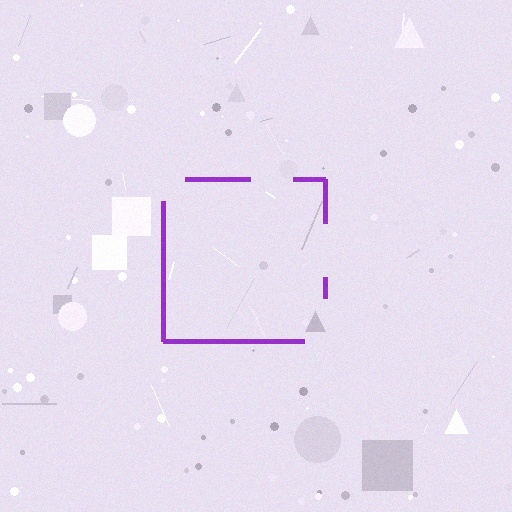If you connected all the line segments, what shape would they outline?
They would outline a square.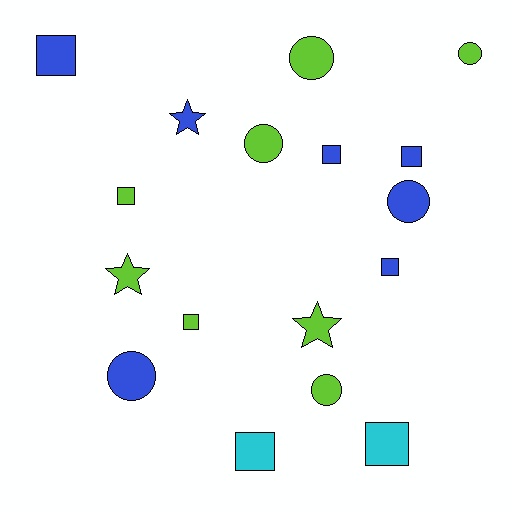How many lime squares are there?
There are 2 lime squares.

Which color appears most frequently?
Lime, with 8 objects.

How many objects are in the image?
There are 17 objects.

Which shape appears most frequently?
Square, with 8 objects.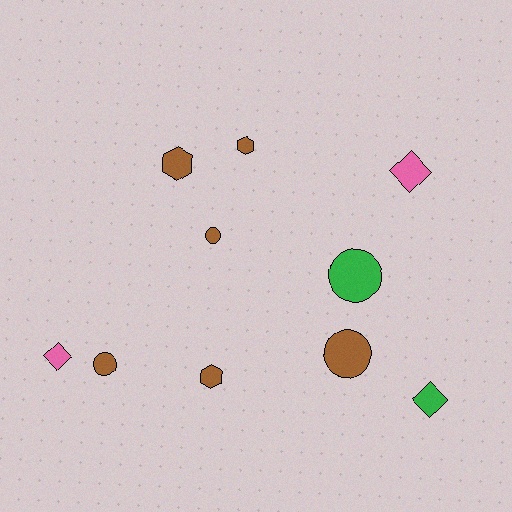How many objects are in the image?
There are 10 objects.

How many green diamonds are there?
There is 1 green diamond.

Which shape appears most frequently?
Circle, with 4 objects.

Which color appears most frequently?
Brown, with 6 objects.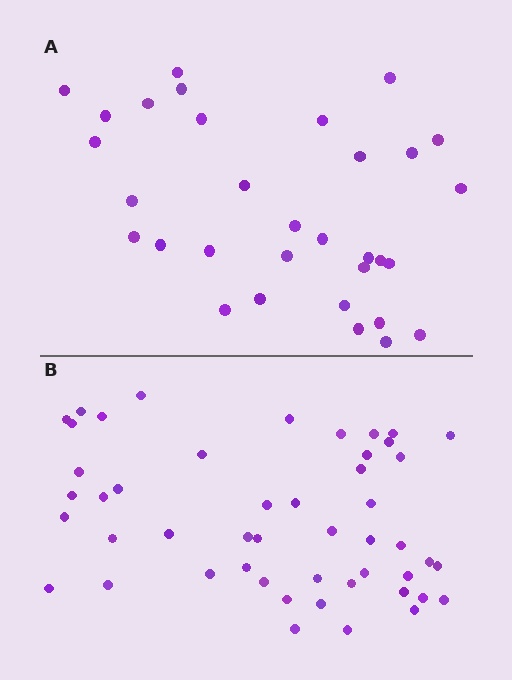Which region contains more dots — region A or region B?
Region B (the bottom region) has more dots.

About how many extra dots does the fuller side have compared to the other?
Region B has approximately 15 more dots than region A.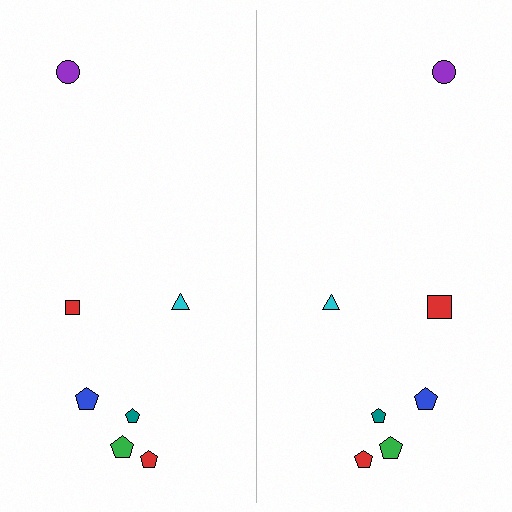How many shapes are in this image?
There are 14 shapes in this image.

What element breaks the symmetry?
The red square on the right side has a different size than its mirror counterpart.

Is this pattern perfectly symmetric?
No, the pattern is not perfectly symmetric. The red square on the right side has a different size than its mirror counterpart.